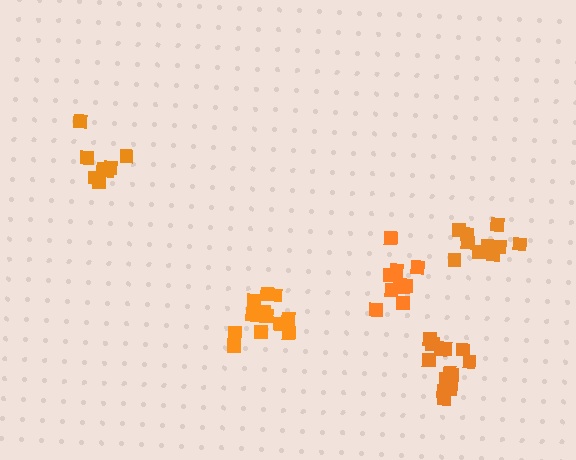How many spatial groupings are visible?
There are 5 spatial groupings.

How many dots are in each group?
Group 1: 10 dots, Group 2: 12 dots, Group 3: 8 dots, Group 4: 13 dots, Group 5: 10 dots (53 total).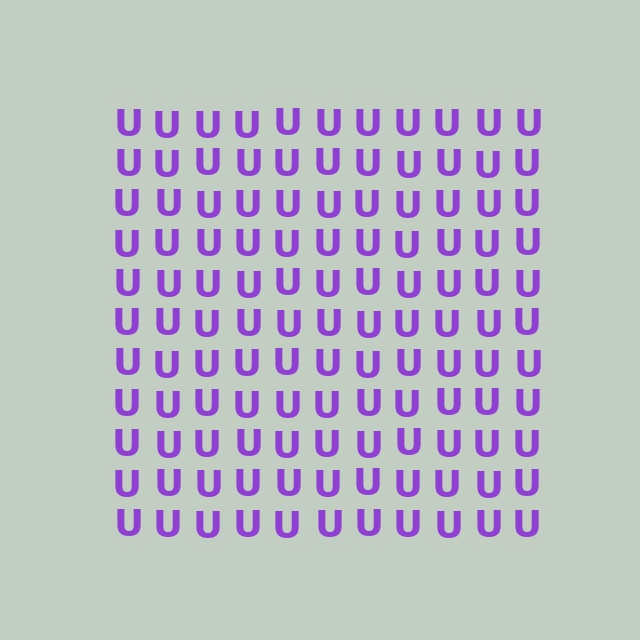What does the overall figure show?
The overall figure shows a square.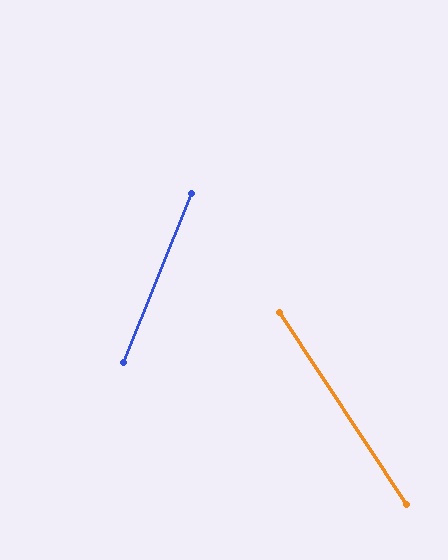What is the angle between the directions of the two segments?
Approximately 55 degrees.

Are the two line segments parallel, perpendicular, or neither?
Neither parallel nor perpendicular — they differ by about 55°.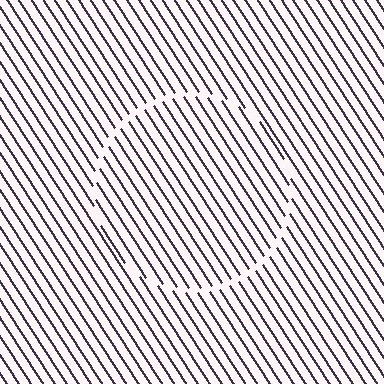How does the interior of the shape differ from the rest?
The interior of the shape contains the same grating, shifted by half a period — the contour is defined by the phase discontinuity where line-ends from the inner and outer gratings abut.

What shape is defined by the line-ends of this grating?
An illusory circle. The interior of the shape contains the same grating, shifted by half a period — the contour is defined by the phase discontinuity where line-ends from the inner and outer gratings abut.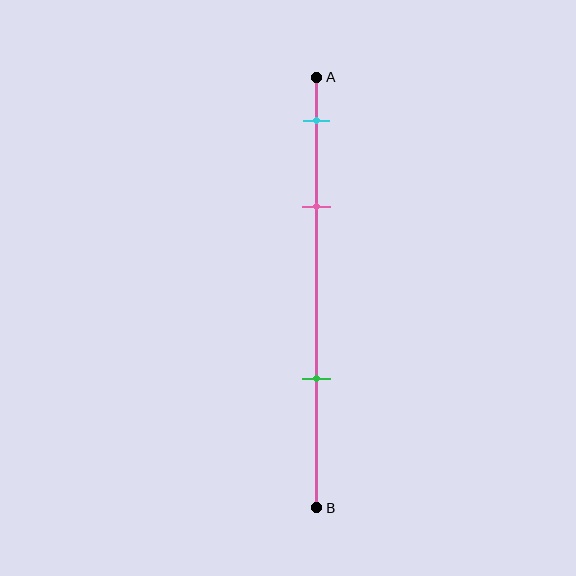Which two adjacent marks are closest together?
The cyan and pink marks are the closest adjacent pair.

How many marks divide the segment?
There are 3 marks dividing the segment.